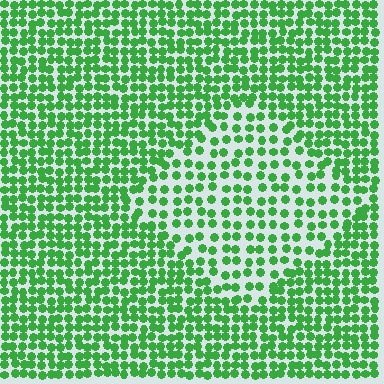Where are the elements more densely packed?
The elements are more densely packed outside the diamond boundary.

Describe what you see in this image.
The image contains small green elements arranged at two different densities. A diamond-shaped region is visible where the elements are less densely packed than the surrounding area.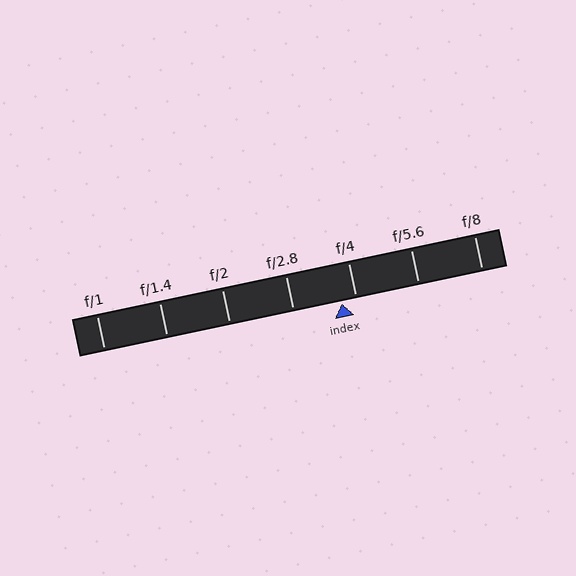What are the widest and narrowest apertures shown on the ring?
The widest aperture shown is f/1 and the narrowest is f/8.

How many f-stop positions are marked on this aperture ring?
There are 7 f-stop positions marked.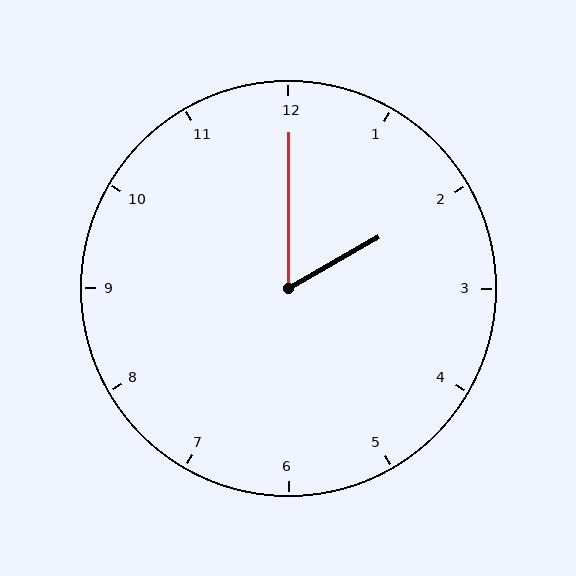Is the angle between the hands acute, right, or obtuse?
It is acute.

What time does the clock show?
2:00.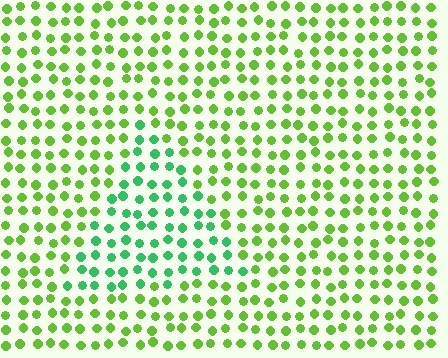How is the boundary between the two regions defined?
The boundary is defined purely by a slight shift in hue (about 41 degrees). Spacing, size, and orientation are identical on both sides.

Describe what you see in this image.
The image is filled with small lime elements in a uniform arrangement. A triangle-shaped region is visible where the elements are tinted to a slightly different hue, forming a subtle color boundary.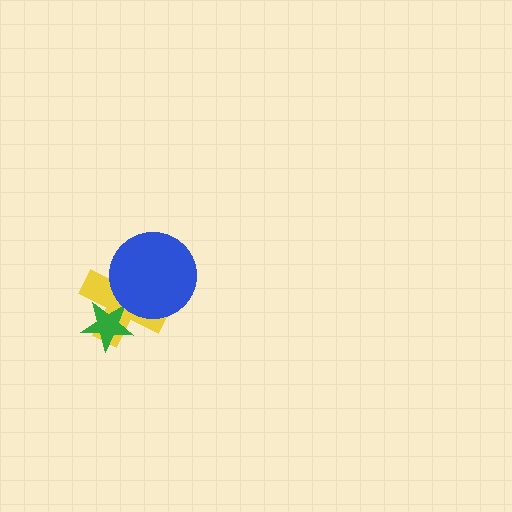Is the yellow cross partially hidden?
Yes, it is partially covered by another shape.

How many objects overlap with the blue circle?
1 object overlaps with the blue circle.